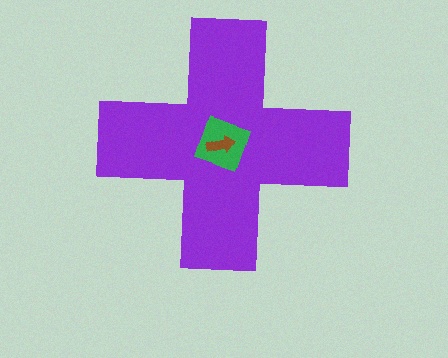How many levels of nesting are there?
3.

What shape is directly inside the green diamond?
The brown arrow.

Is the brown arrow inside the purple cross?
Yes.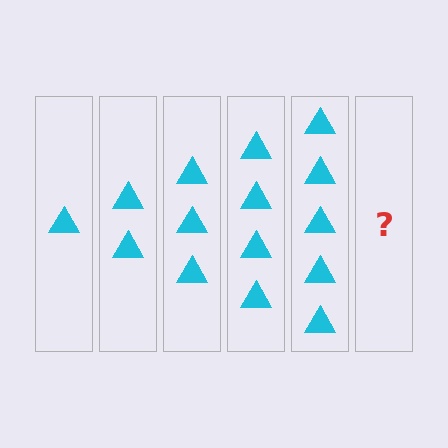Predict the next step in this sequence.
The next step is 6 triangles.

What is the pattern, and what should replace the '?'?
The pattern is that each step adds one more triangle. The '?' should be 6 triangles.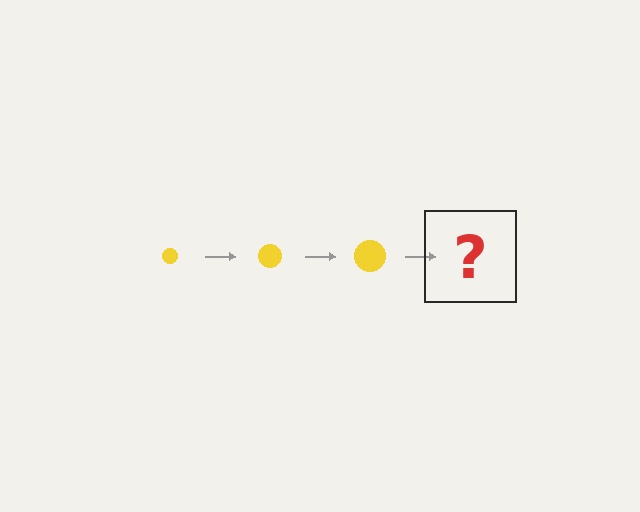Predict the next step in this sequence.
The next step is a yellow circle, larger than the previous one.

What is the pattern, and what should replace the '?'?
The pattern is that the circle gets progressively larger each step. The '?' should be a yellow circle, larger than the previous one.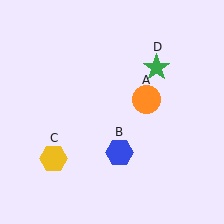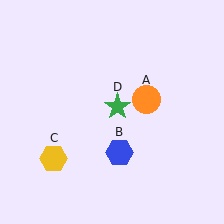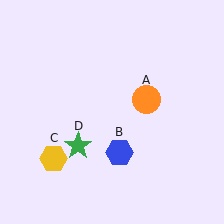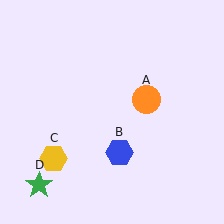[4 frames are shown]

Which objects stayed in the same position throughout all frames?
Orange circle (object A) and blue hexagon (object B) and yellow hexagon (object C) remained stationary.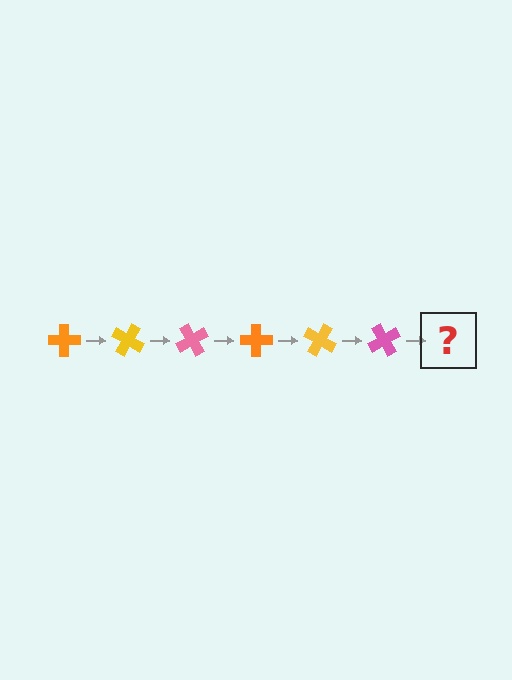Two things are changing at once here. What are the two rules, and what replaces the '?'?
The two rules are that it rotates 30 degrees each step and the color cycles through orange, yellow, and pink. The '?' should be an orange cross, rotated 180 degrees from the start.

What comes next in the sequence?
The next element should be an orange cross, rotated 180 degrees from the start.